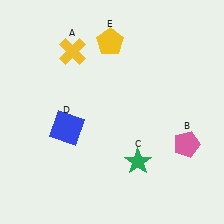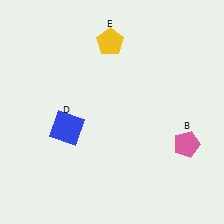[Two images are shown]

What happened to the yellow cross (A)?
The yellow cross (A) was removed in Image 2. It was in the top-left area of Image 1.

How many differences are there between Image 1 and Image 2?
There are 2 differences between the two images.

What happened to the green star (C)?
The green star (C) was removed in Image 2. It was in the bottom-right area of Image 1.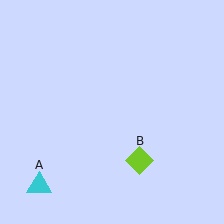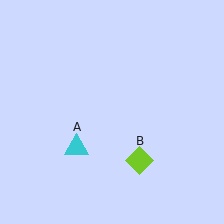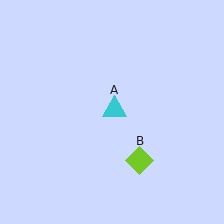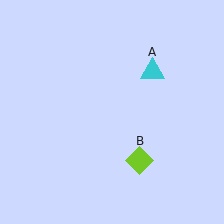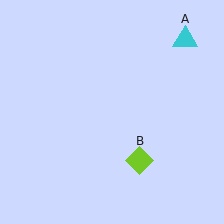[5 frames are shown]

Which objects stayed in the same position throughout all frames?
Lime diamond (object B) remained stationary.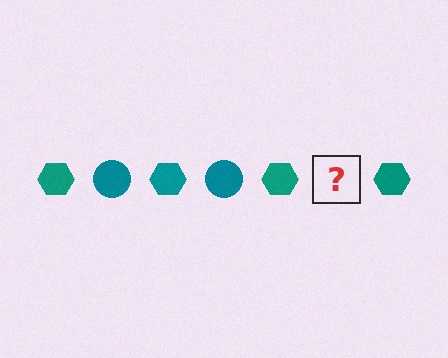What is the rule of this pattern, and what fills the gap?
The rule is that the pattern cycles through hexagon, circle shapes in teal. The gap should be filled with a teal circle.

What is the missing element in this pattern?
The missing element is a teal circle.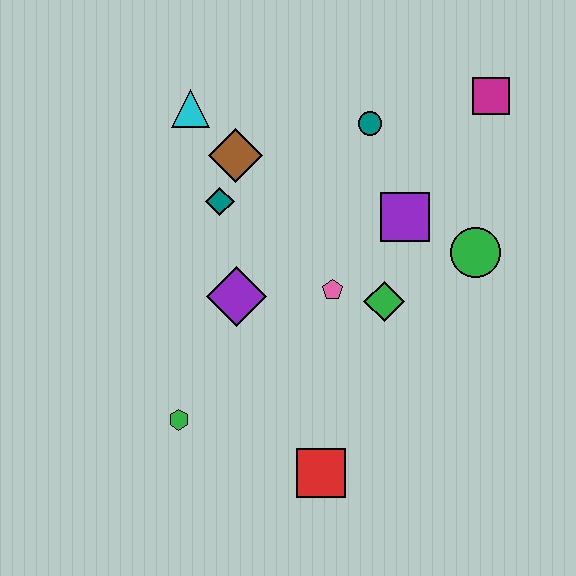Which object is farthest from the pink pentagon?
The magenta square is farthest from the pink pentagon.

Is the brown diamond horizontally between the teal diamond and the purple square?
Yes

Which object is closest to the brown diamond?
The teal diamond is closest to the brown diamond.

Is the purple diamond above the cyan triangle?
No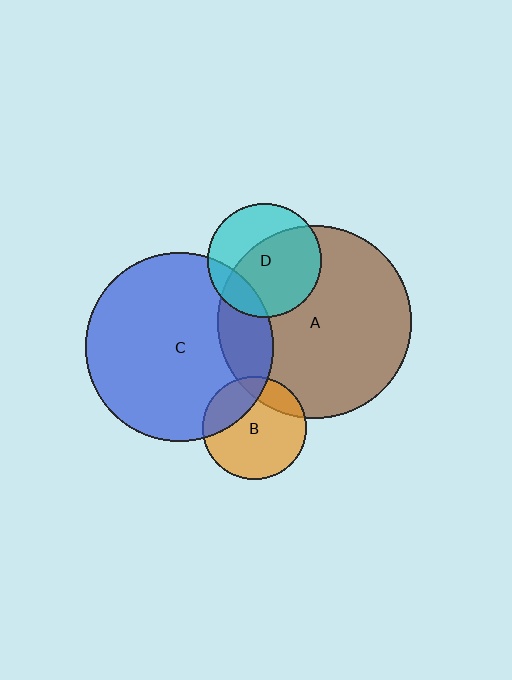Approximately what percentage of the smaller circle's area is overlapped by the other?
Approximately 20%.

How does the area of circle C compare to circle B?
Approximately 3.3 times.